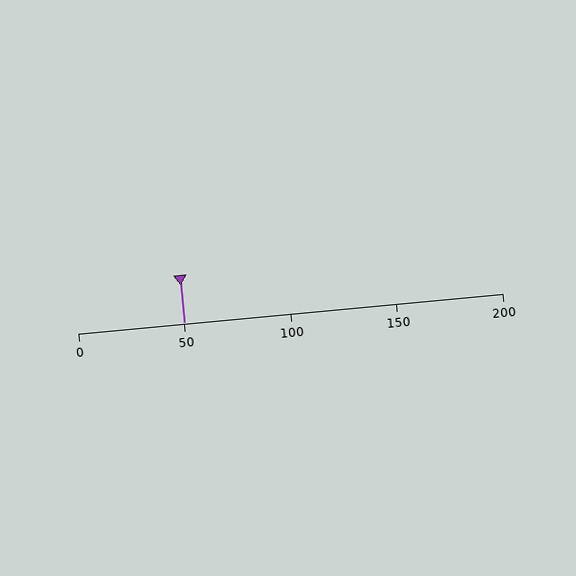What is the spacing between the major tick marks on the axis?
The major ticks are spaced 50 apart.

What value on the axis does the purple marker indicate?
The marker indicates approximately 50.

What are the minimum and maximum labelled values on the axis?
The axis runs from 0 to 200.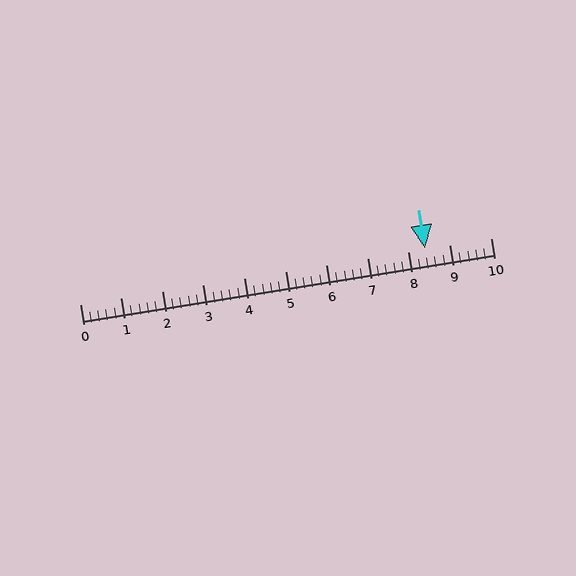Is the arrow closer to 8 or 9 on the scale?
The arrow is closer to 8.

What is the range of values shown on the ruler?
The ruler shows values from 0 to 10.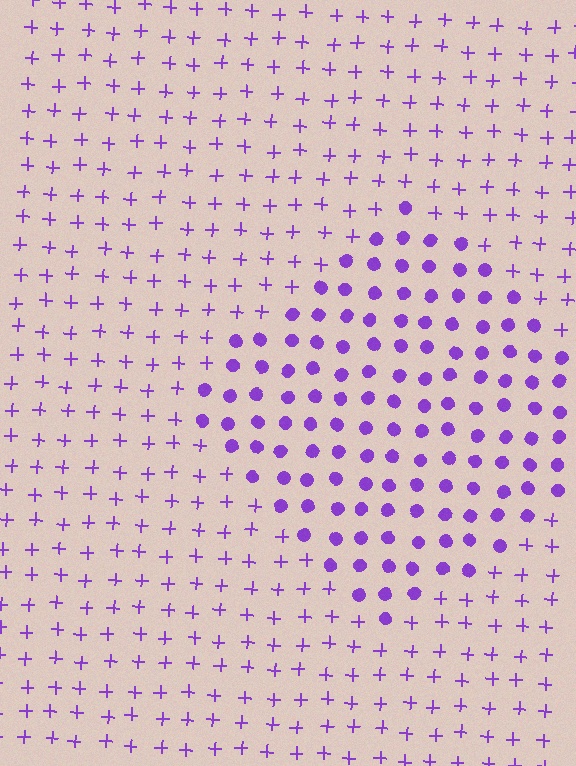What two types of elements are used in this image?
The image uses circles inside the diamond region and plus signs outside it.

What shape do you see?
I see a diamond.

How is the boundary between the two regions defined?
The boundary is defined by a change in element shape: circles inside vs. plus signs outside. All elements share the same color and spacing.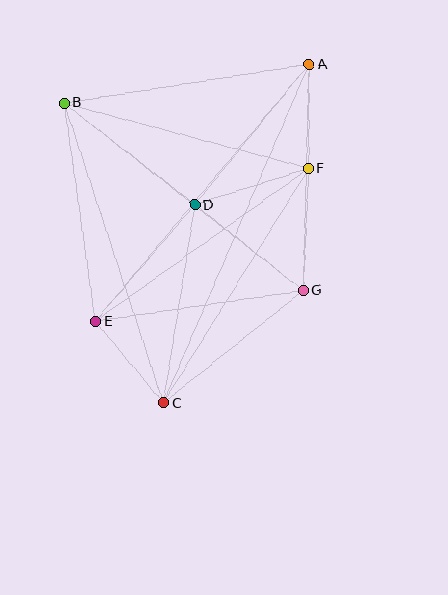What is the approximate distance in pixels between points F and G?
The distance between F and G is approximately 122 pixels.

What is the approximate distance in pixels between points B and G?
The distance between B and G is approximately 304 pixels.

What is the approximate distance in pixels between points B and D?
The distance between B and D is approximately 166 pixels.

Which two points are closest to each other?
Points A and F are closest to each other.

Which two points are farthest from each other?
Points A and C are farthest from each other.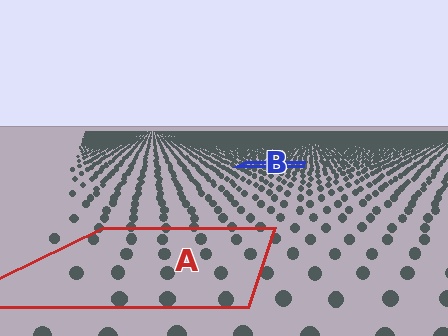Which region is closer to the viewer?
Region A is closer. The texture elements there are larger and more spread out.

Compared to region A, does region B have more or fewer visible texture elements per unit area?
Region B has more texture elements per unit area — they are packed more densely because it is farther away.